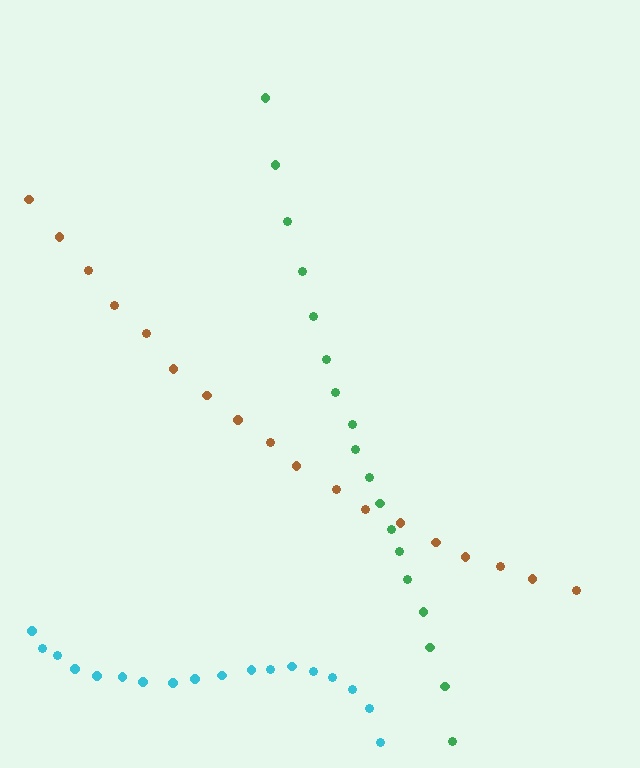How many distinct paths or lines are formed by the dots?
There are 3 distinct paths.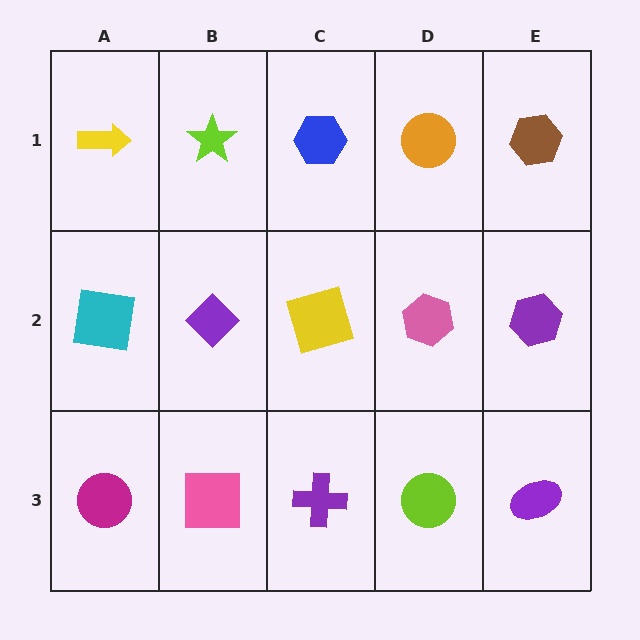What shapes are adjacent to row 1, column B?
A purple diamond (row 2, column B), a yellow arrow (row 1, column A), a blue hexagon (row 1, column C).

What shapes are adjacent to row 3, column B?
A purple diamond (row 2, column B), a magenta circle (row 3, column A), a purple cross (row 3, column C).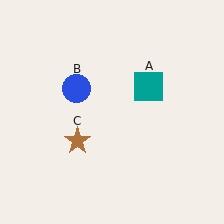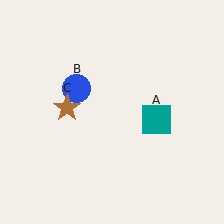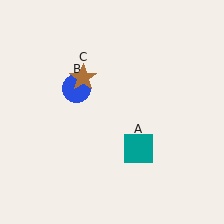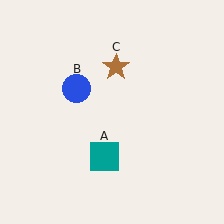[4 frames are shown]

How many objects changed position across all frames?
2 objects changed position: teal square (object A), brown star (object C).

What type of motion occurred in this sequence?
The teal square (object A), brown star (object C) rotated clockwise around the center of the scene.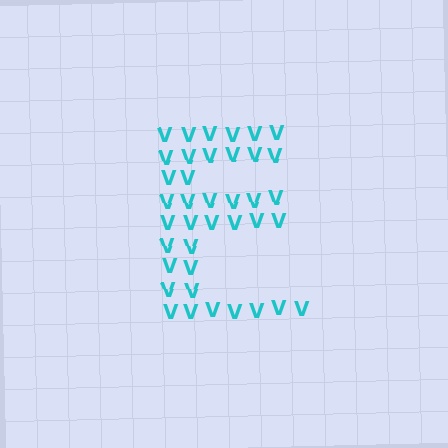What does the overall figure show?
The overall figure shows the letter E.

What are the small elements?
The small elements are letter V's.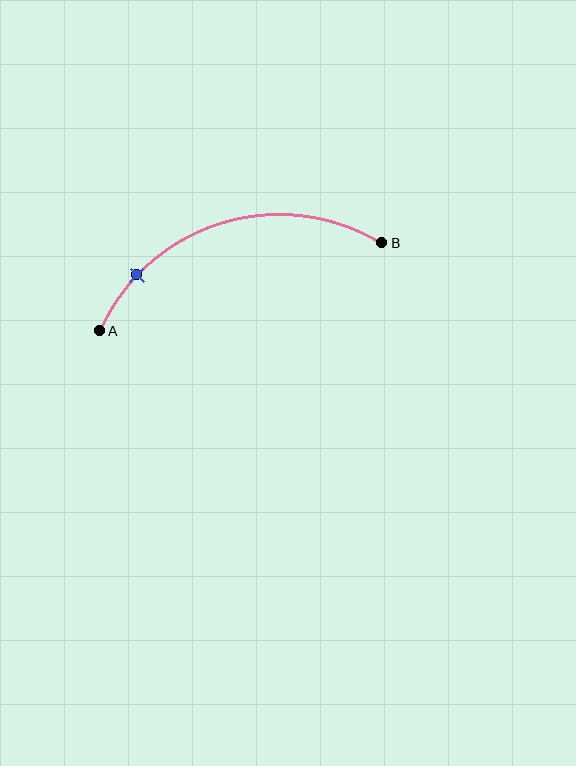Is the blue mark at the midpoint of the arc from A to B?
No. The blue mark lies on the arc but is closer to endpoint A. The arc midpoint would be at the point on the curve equidistant along the arc from both A and B.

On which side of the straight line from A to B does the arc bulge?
The arc bulges above the straight line connecting A and B.